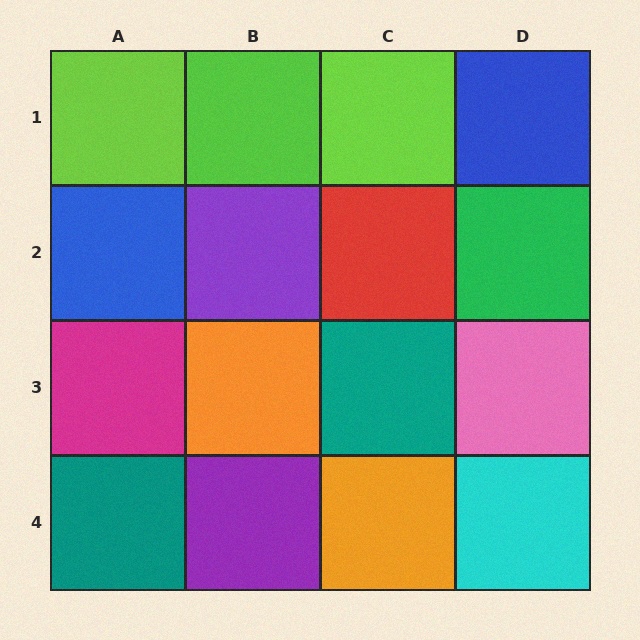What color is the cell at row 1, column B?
Lime.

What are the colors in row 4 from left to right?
Teal, purple, orange, cyan.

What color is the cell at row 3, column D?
Pink.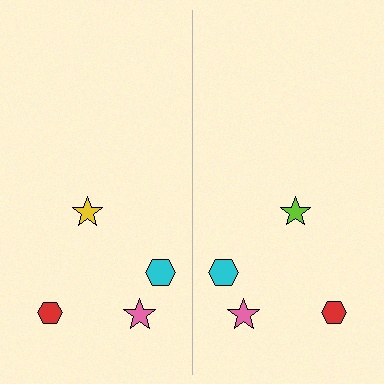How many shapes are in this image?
There are 8 shapes in this image.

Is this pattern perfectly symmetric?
No, the pattern is not perfectly symmetric. The lime star on the right side breaks the symmetry — its mirror counterpart is yellow.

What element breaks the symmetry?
The lime star on the right side breaks the symmetry — its mirror counterpart is yellow.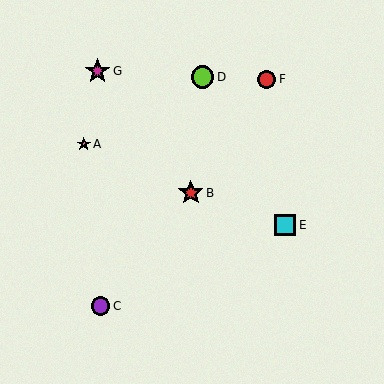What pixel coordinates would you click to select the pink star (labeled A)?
Click at (84, 144) to select the pink star A.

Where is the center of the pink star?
The center of the pink star is at (84, 144).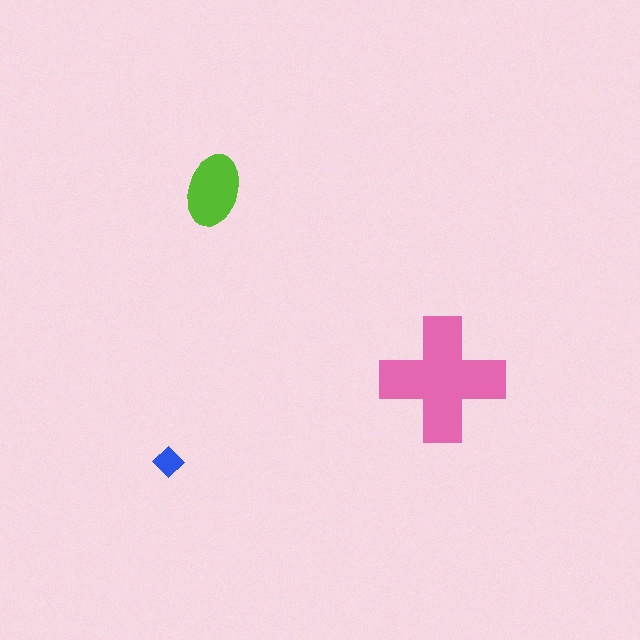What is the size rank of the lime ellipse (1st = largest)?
2nd.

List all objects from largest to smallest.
The pink cross, the lime ellipse, the blue diamond.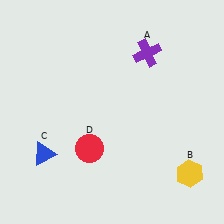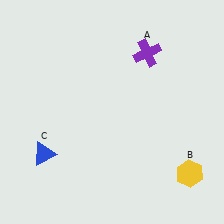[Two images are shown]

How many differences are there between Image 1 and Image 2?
There is 1 difference between the two images.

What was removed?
The red circle (D) was removed in Image 2.